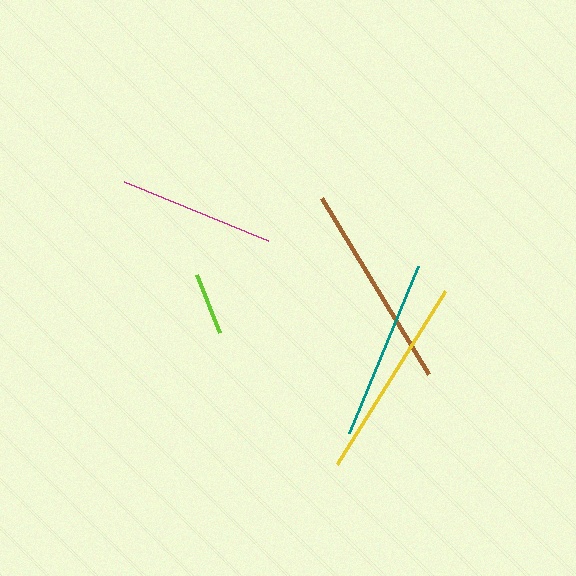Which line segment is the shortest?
The lime line is the shortest at approximately 62 pixels.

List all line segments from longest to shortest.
From longest to shortest: brown, yellow, teal, magenta, lime.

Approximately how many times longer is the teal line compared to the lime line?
The teal line is approximately 2.9 times the length of the lime line.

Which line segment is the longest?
The brown line is the longest at approximately 206 pixels.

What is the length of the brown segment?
The brown segment is approximately 206 pixels long.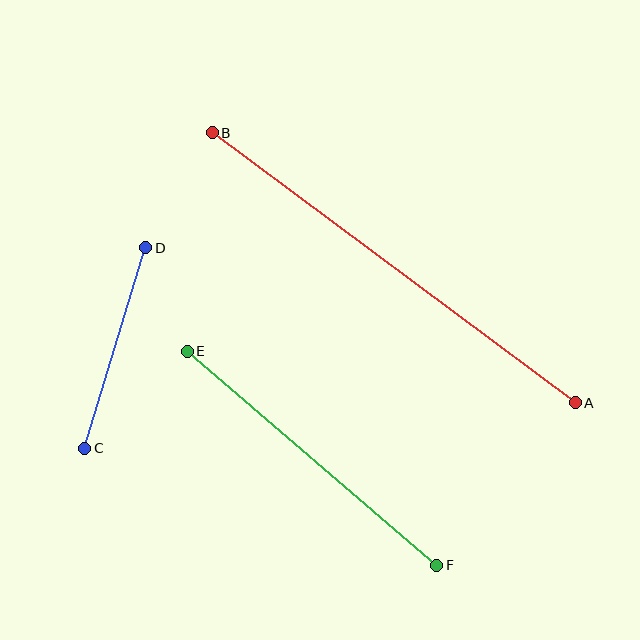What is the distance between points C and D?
The distance is approximately 210 pixels.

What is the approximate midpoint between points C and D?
The midpoint is at approximately (115, 348) pixels.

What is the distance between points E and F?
The distance is approximately 329 pixels.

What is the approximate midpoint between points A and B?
The midpoint is at approximately (394, 268) pixels.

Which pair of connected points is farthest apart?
Points A and B are farthest apart.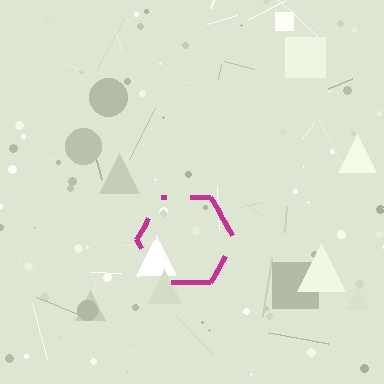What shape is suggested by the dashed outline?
The dashed outline suggests a hexagon.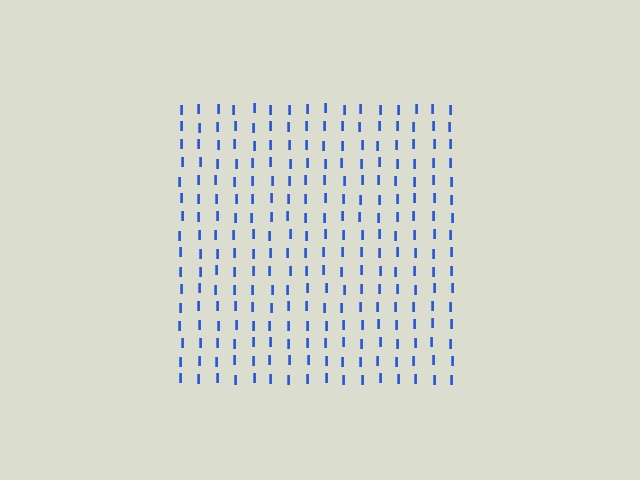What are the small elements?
The small elements are letter I's.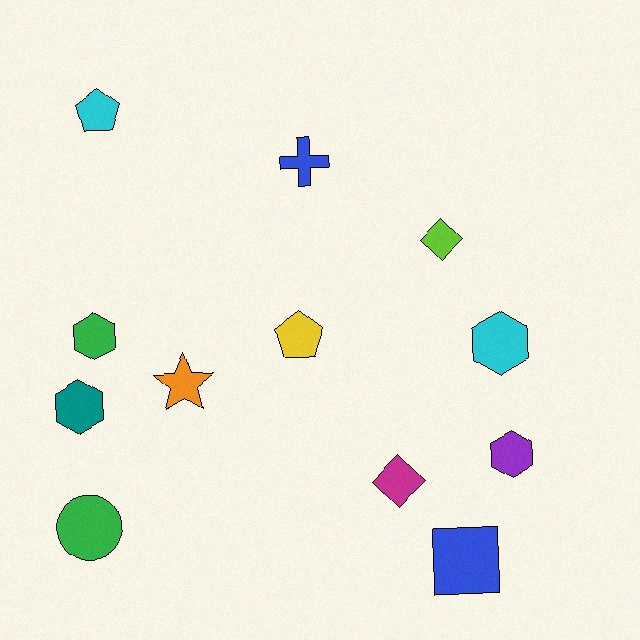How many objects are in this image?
There are 12 objects.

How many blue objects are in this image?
There are 2 blue objects.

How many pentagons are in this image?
There are 2 pentagons.